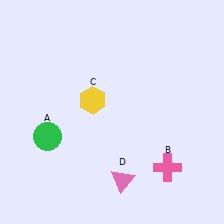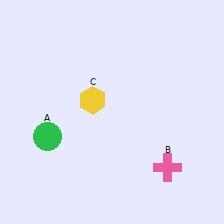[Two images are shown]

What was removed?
The pink triangle (D) was removed in Image 2.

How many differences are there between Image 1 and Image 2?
There is 1 difference between the two images.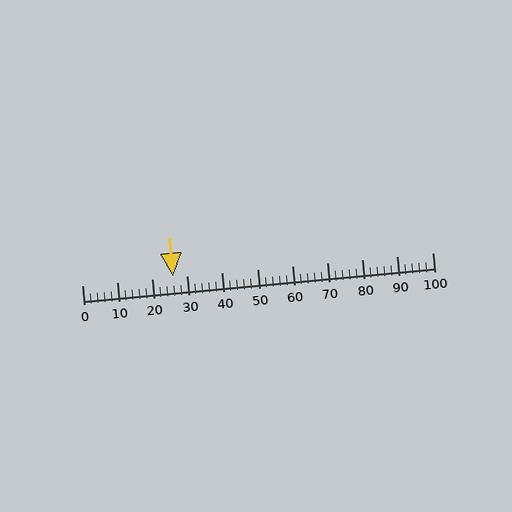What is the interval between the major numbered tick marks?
The major tick marks are spaced 10 units apart.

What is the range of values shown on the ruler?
The ruler shows values from 0 to 100.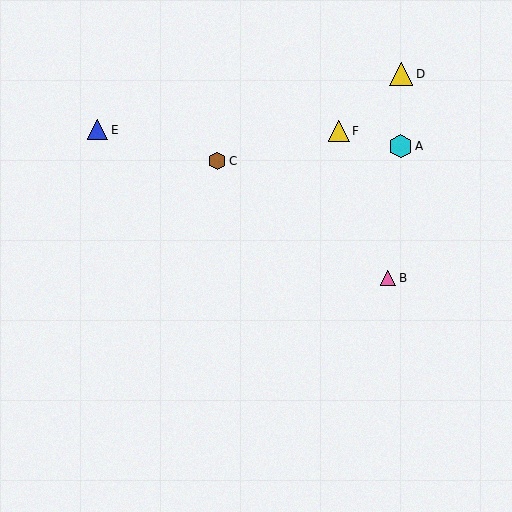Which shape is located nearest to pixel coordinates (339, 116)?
The yellow triangle (labeled F) at (339, 131) is nearest to that location.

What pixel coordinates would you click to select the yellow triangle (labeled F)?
Click at (339, 131) to select the yellow triangle F.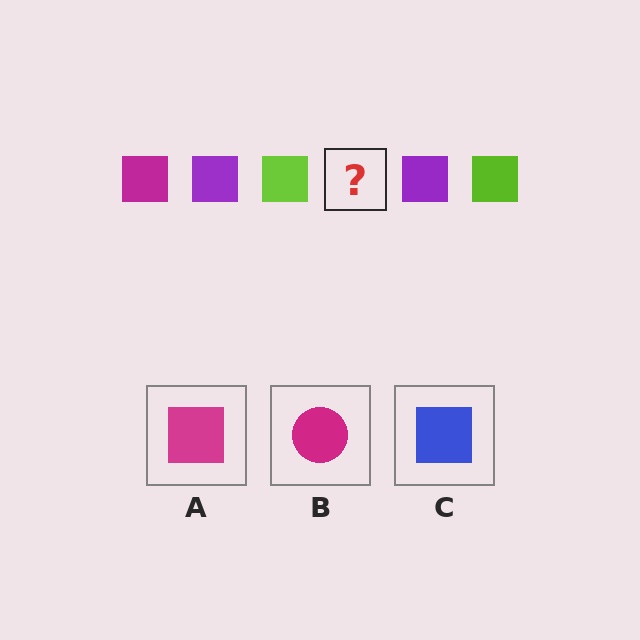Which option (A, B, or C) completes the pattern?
A.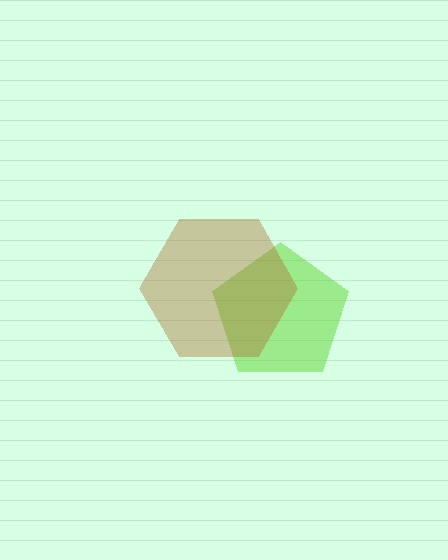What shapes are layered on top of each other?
The layered shapes are: a lime pentagon, a brown hexagon.